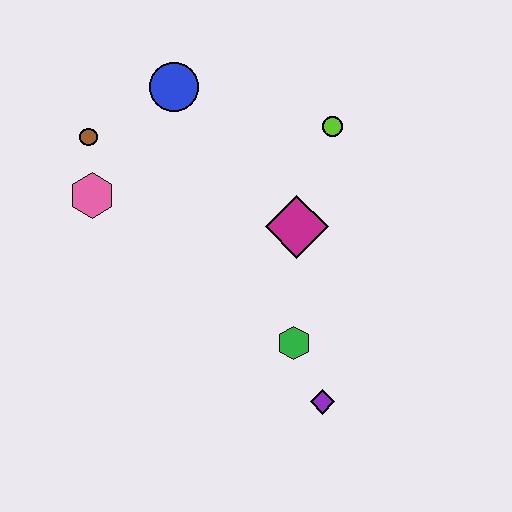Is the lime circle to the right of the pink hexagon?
Yes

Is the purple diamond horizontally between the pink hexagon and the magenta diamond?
No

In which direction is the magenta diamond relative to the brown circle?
The magenta diamond is to the right of the brown circle.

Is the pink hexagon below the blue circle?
Yes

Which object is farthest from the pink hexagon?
The purple diamond is farthest from the pink hexagon.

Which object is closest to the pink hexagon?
The brown circle is closest to the pink hexagon.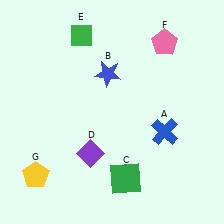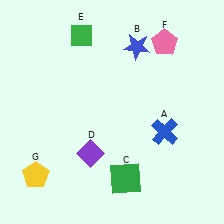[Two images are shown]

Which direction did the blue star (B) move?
The blue star (B) moved right.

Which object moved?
The blue star (B) moved right.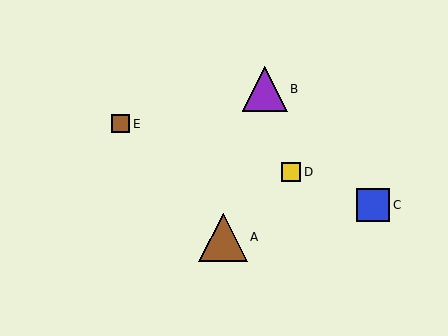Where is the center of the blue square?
The center of the blue square is at (373, 205).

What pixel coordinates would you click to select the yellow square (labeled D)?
Click at (291, 172) to select the yellow square D.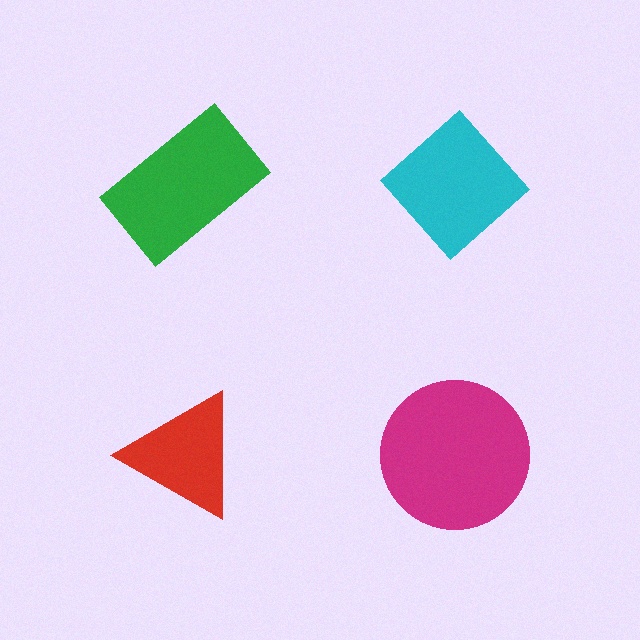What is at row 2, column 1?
A red triangle.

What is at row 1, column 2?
A cyan diamond.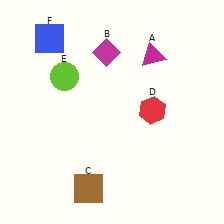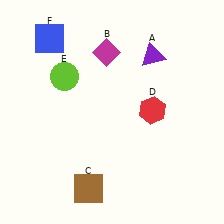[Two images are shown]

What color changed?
The triangle (A) changed from magenta in Image 1 to purple in Image 2.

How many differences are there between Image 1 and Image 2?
There is 1 difference between the two images.